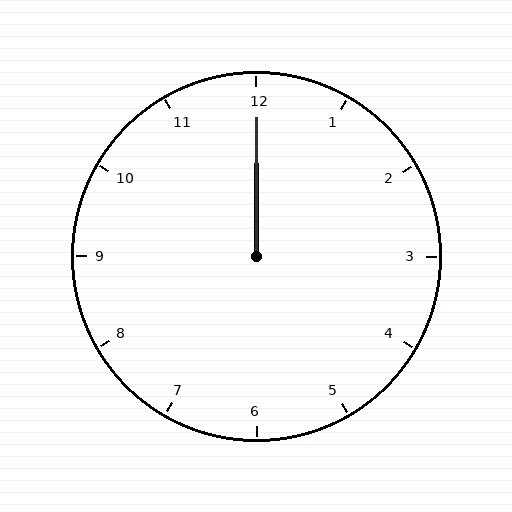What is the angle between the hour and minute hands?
Approximately 0 degrees.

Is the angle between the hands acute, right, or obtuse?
It is acute.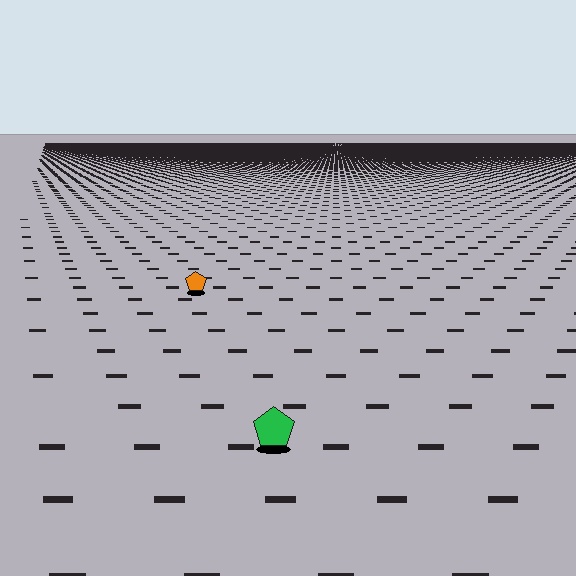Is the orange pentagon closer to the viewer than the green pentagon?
No. The green pentagon is closer — you can tell from the texture gradient: the ground texture is coarser near it.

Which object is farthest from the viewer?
The orange pentagon is farthest from the viewer. It appears smaller and the ground texture around it is denser.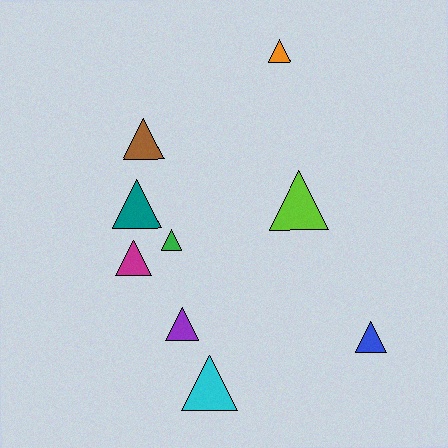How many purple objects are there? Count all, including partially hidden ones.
There is 1 purple object.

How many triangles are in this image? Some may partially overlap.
There are 9 triangles.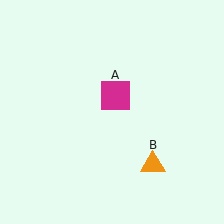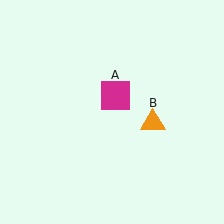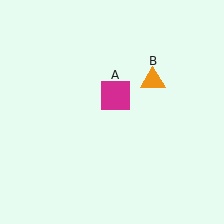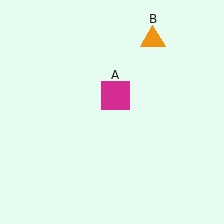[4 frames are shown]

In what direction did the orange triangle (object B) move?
The orange triangle (object B) moved up.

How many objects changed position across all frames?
1 object changed position: orange triangle (object B).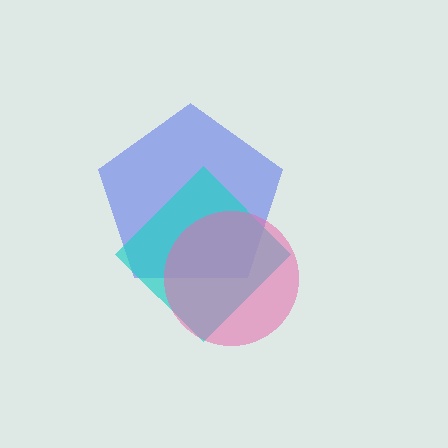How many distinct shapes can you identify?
There are 3 distinct shapes: a blue pentagon, a cyan diamond, a pink circle.